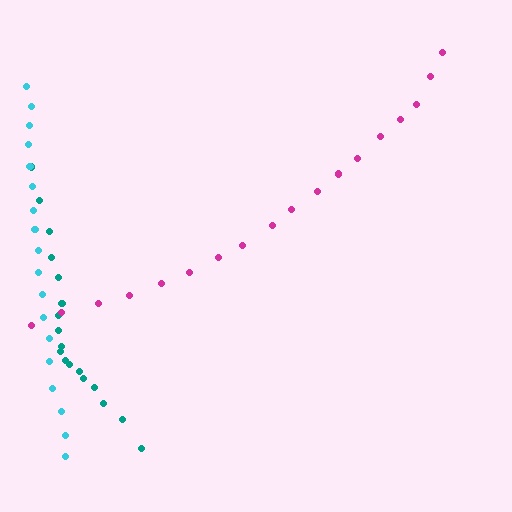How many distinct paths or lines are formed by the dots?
There are 3 distinct paths.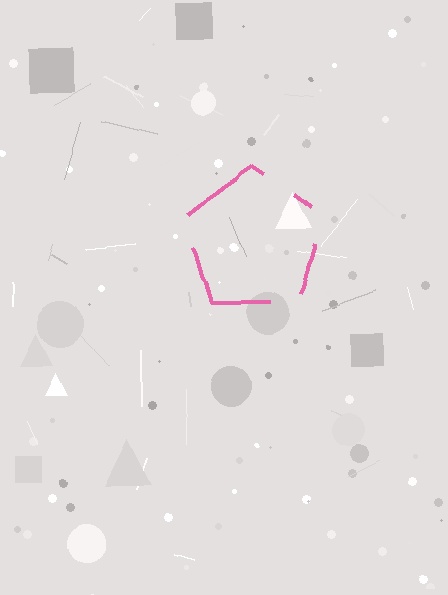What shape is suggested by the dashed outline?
The dashed outline suggests a pentagon.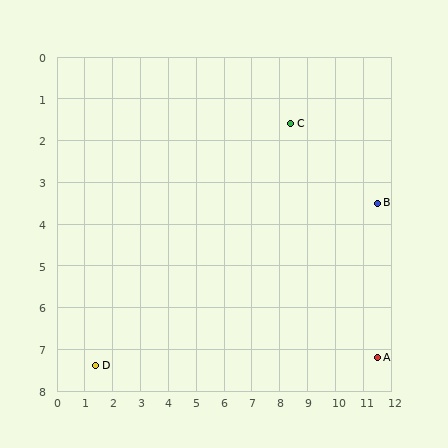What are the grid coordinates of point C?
Point C is at approximately (8.4, 1.6).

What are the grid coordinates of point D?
Point D is at approximately (1.4, 7.4).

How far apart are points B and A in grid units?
Points B and A are about 3.7 grid units apart.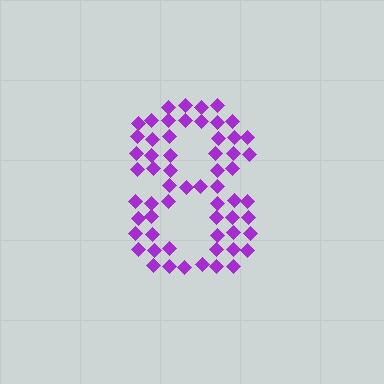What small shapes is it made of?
It is made of small diamonds.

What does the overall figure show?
The overall figure shows the digit 8.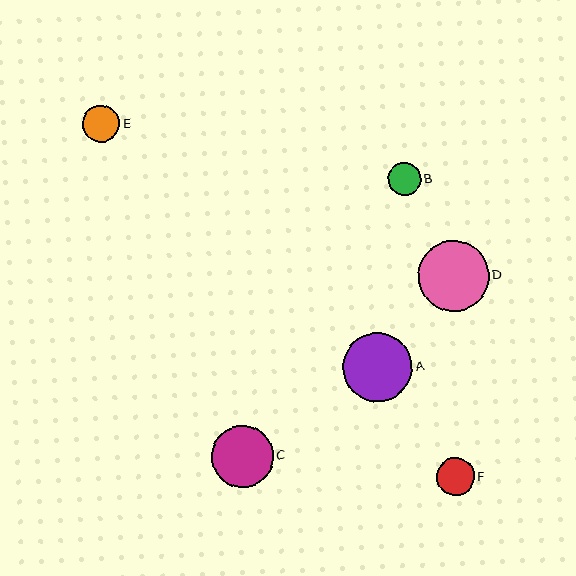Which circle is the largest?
Circle D is the largest with a size of approximately 71 pixels.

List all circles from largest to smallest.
From largest to smallest: D, A, C, F, E, B.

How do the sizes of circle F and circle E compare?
Circle F and circle E are approximately the same size.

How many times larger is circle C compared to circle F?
Circle C is approximately 1.6 times the size of circle F.